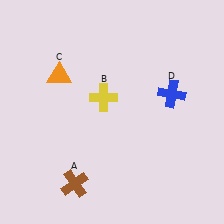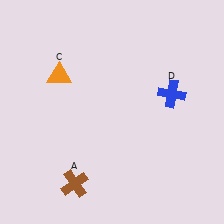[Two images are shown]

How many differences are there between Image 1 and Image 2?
There is 1 difference between the two images.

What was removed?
The yellow cross (B) was removed in Image 2.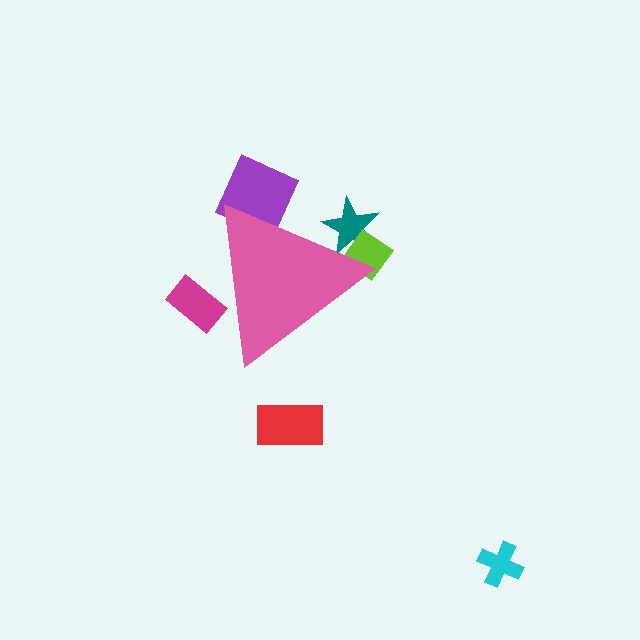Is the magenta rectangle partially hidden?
Yes, the magenta rectangle is partially hidden behind the pink triangle.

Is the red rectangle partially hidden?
No, the red rectangle is fully visible.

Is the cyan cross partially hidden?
No, the cyan cross is fully visible.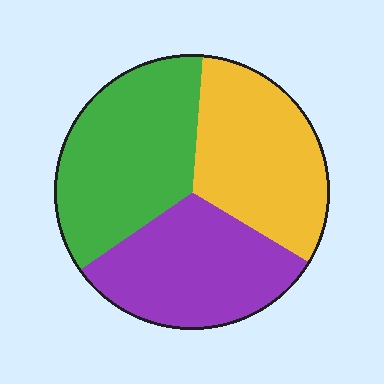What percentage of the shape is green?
Green covers roughly 35% of the shape.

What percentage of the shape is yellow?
Yellow takes up about one third (1/3) of the shape.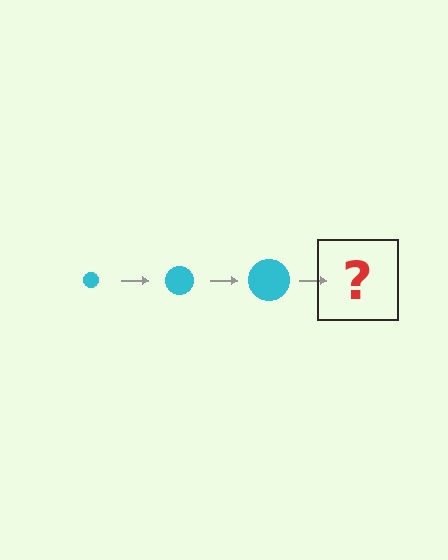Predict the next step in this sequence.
The next step is a cyan circle, larger than the previous one.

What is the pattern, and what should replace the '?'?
The pattern is that the circle gets progressively larger each step. The '?' should be a cyan circle, larger than the previous one.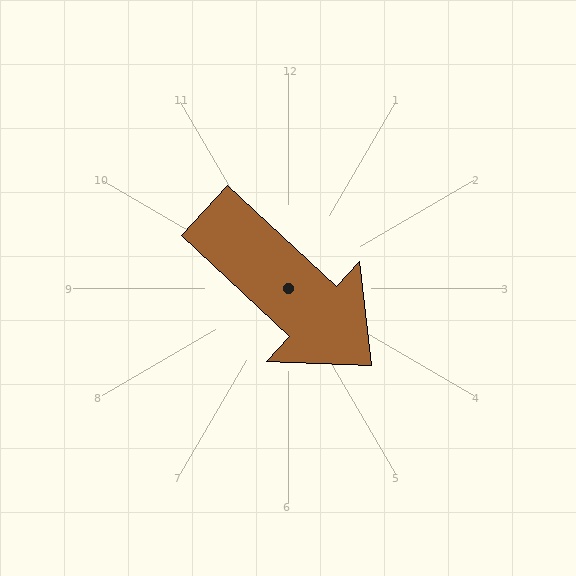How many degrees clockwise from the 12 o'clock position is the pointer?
Approximately 133 degrees.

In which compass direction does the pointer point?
Southeast.